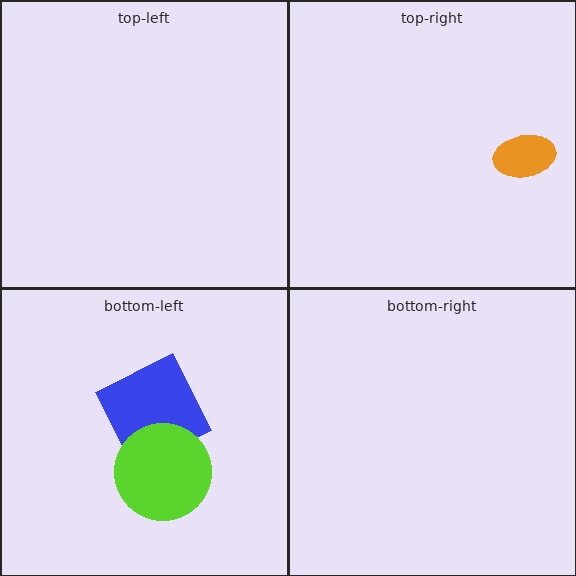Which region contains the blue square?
The bottom-left region.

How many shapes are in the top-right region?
1.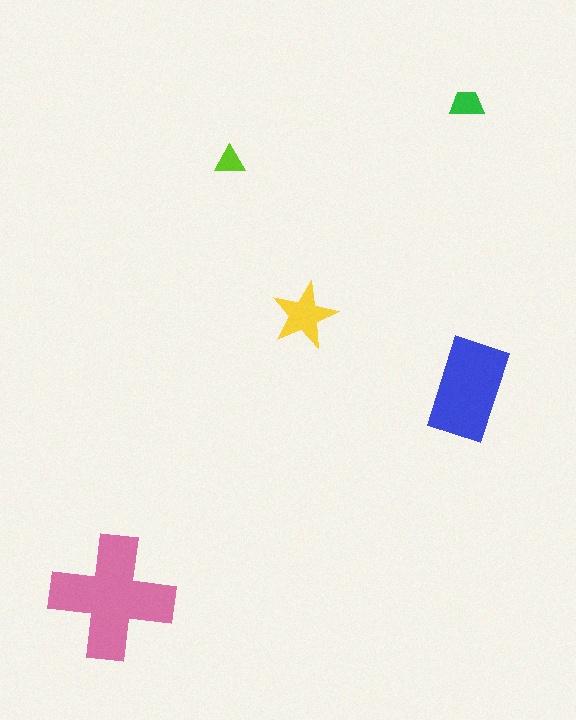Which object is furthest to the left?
The pink cross is leftmost.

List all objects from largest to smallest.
The pink cross, the blue rectangle, the yellow star, the green trapezoid, the lime triangle.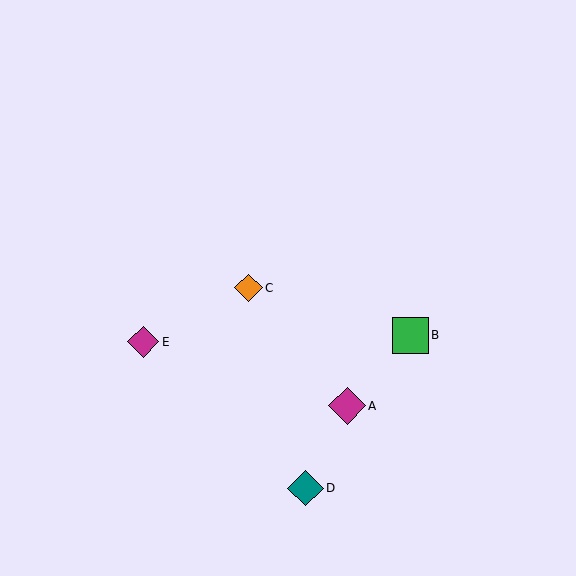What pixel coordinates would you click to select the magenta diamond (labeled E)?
Click at (143, 342) to select the magenta diamond E.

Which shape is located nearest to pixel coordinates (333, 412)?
The magenta diamond (labeled A) at (347, 406) is nearest to that location.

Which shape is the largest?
The magenta diamond (labeled A) is the largest.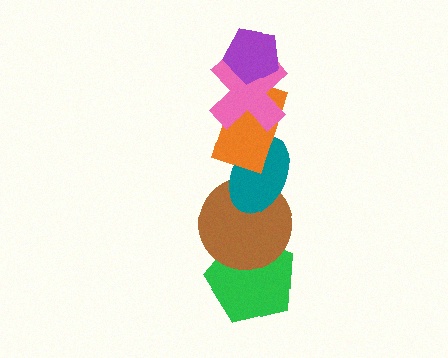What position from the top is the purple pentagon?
The purple pentagon is 1st from the top.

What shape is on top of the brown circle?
The teal ellipse is on top of the brown circle.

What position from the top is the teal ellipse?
The teal ellipse is 4th from the top.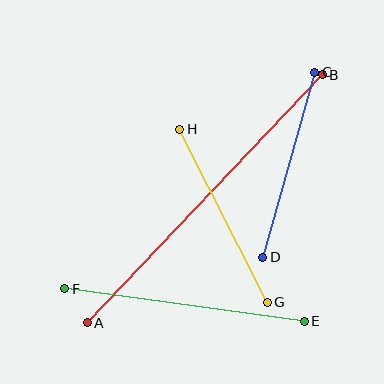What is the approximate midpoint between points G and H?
The midpoint is at approximately (223, 216) pixels.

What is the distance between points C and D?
The distance is approximately 192 pixels.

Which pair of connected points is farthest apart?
Points A and B are farthest apart.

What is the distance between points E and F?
The distance is approximately 242 pixels.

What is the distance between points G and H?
The distance is approximately 194 pixels.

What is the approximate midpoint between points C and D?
The midpoint is at approximately (289, 165) pixels.